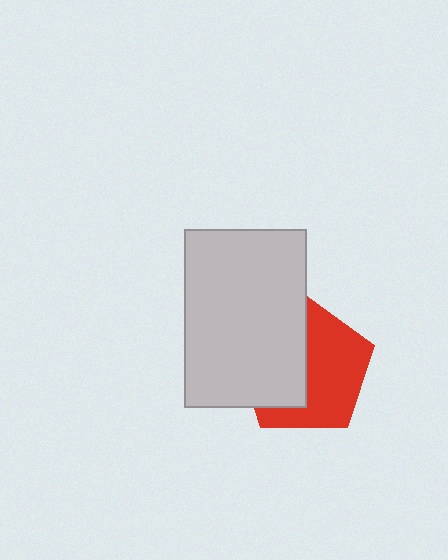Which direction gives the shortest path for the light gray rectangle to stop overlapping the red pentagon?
Moving left gives the shortest separation.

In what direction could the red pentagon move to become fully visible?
The red pentagon could move right. That would shift it out from behind the light gray rectangle entirely.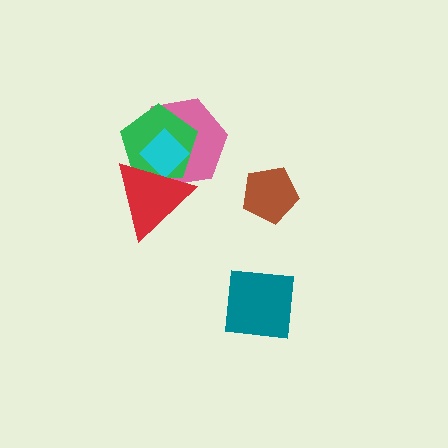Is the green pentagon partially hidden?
Yes, it is partially covered by another shape.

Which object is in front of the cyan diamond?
The red triangle is in front of the cyan diamond.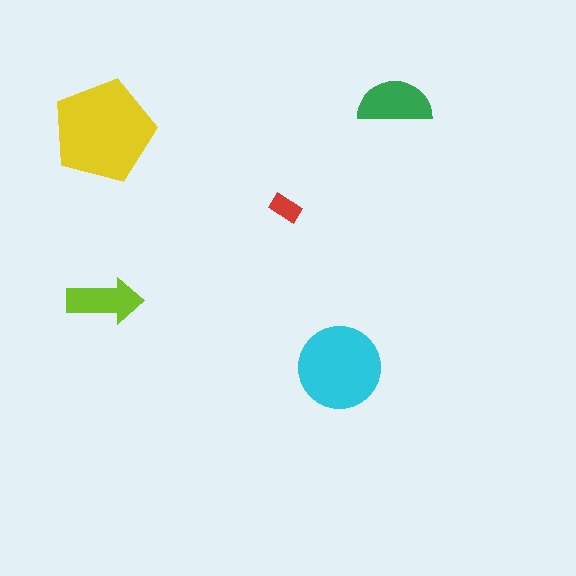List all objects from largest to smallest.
The yellow pentagon, the cyan circle, the green semicircle, the lime arrow, the red rectangle.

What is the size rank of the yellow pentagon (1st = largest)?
1st.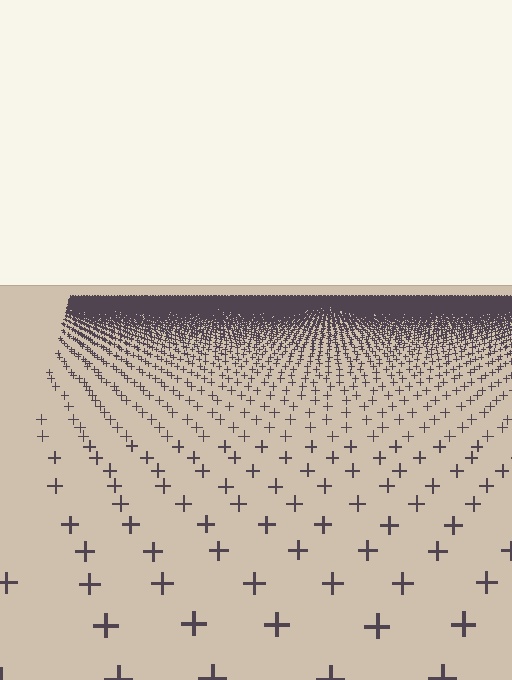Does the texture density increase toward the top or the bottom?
Density increases toward the top.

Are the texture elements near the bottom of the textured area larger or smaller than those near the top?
Larger. Near the bottom, elements are closer to the viewer and appear at a bigger on-screen size.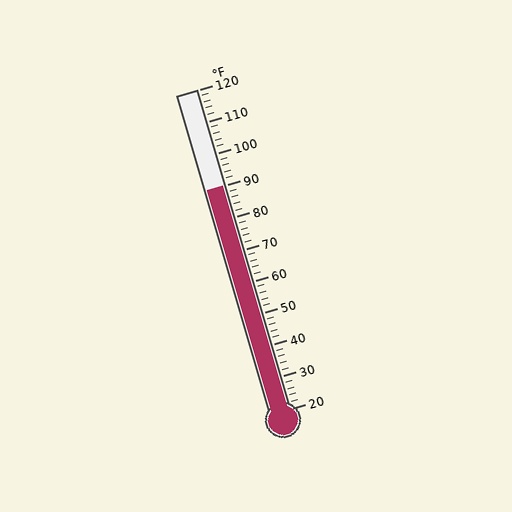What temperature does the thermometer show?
The thermometer shows approximately 90°F.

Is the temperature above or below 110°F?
The temperature is below 110°F.